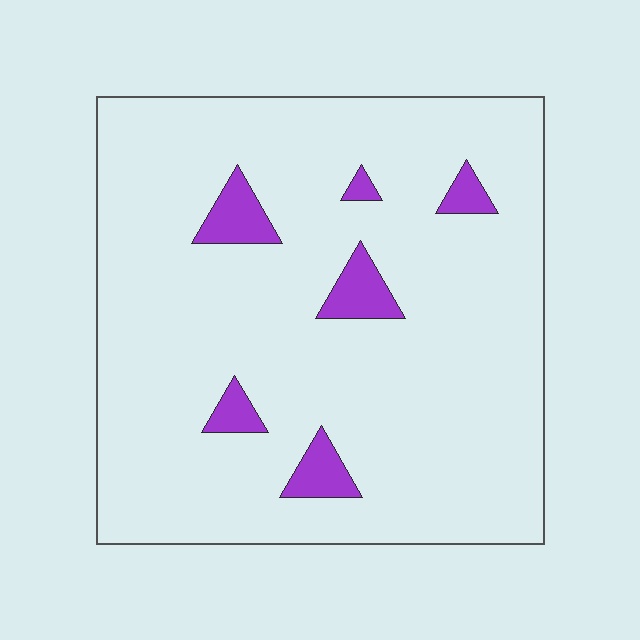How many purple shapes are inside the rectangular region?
6.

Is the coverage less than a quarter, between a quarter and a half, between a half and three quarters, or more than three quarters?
Less than a quarter.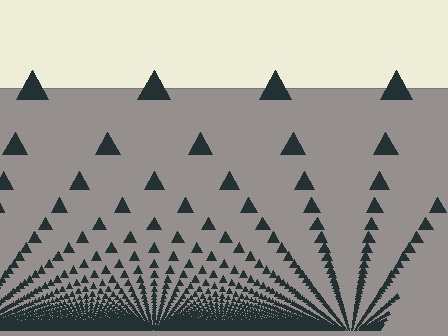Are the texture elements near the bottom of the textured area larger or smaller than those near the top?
Smaller. The gradient is inverted — elements near the bottom are smaller and denser.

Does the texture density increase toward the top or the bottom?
Density increases toward the bottom.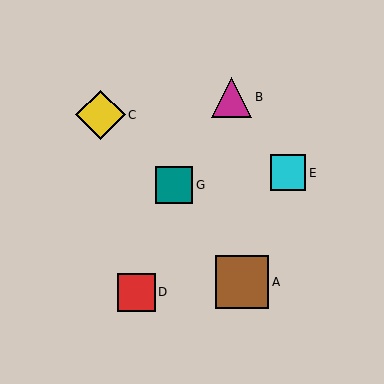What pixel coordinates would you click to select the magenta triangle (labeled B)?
Click at (231, 97) to select the magenta triangle B.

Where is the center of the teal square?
The center of the teal square is at (174, 185).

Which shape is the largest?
The brown square (labeled A) is the largest.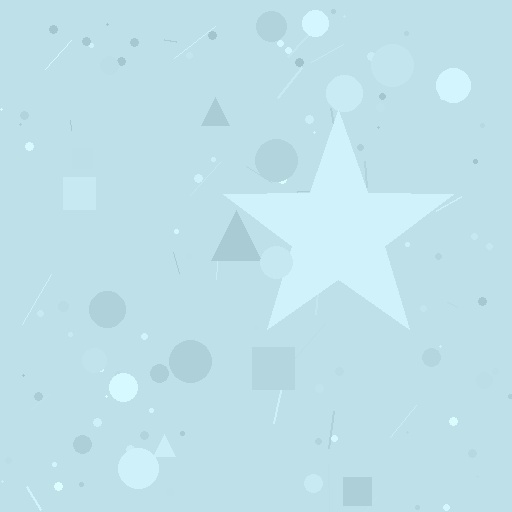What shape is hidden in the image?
A star is hidden in the image.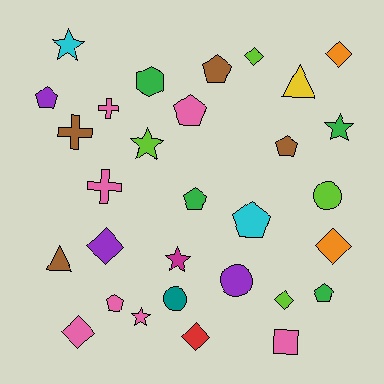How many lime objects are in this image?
There are 4 lime objects.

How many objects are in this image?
There are 30 objects.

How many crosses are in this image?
There are 3 crosses.